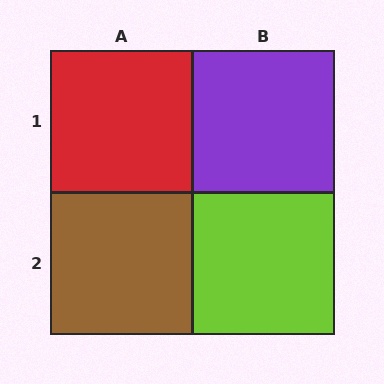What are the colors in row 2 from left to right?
Brown, lime.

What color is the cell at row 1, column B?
Purple.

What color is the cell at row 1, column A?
Red.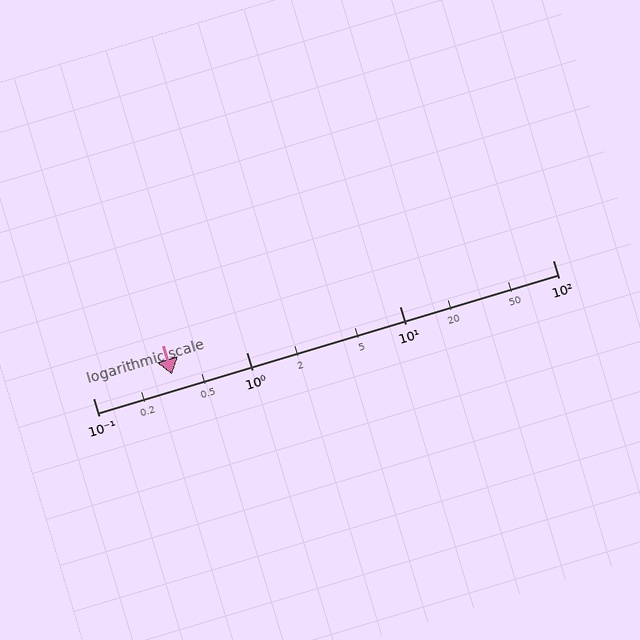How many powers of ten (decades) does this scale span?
The scale spans 3 decades, from 0.1 to 100.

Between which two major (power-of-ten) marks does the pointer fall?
The pointer is between 0.1 and 1.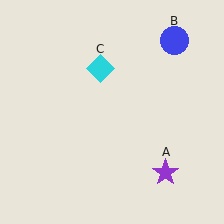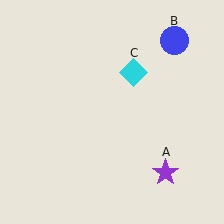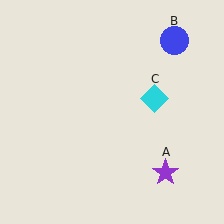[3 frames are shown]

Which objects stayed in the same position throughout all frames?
Purple star (object A) and blue circle (object B) remained stationary.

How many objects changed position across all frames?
1 object changed position: cyan diamond (object C).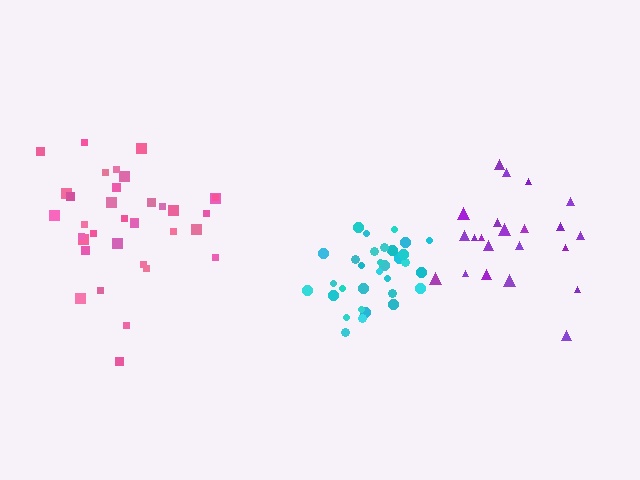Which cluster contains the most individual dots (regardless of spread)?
Pink (35).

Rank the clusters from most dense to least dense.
cyan, purple, pink.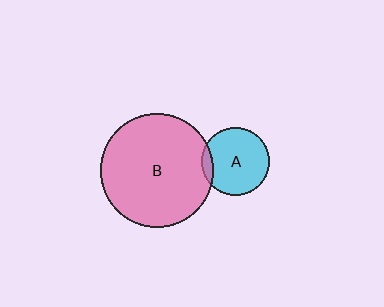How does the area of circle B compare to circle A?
Approximately 2.8 times.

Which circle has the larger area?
Circle B (pink).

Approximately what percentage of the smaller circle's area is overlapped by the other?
Approximately 10%.